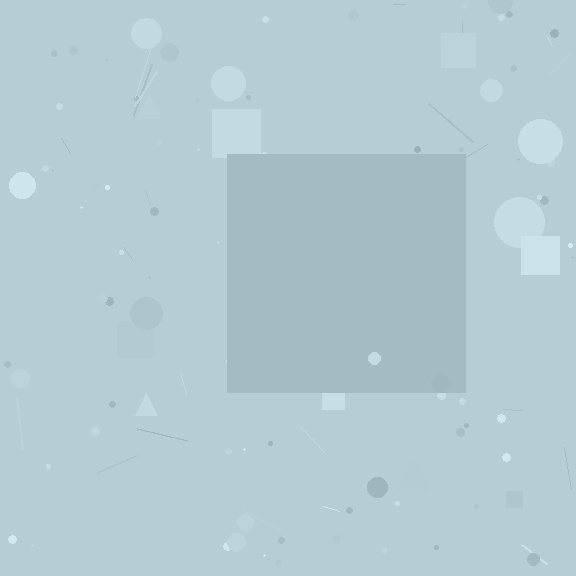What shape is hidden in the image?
A square is hidden in the image.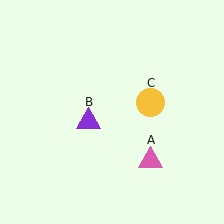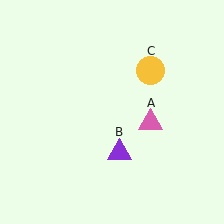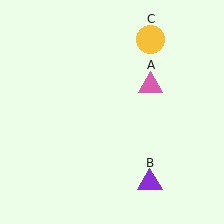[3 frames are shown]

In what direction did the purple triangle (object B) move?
The purple triangle (object B) moved down and to the right.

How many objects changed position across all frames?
3 objects changed position: pink triangle (object A), purple triangle (object B), yellow circle (object C).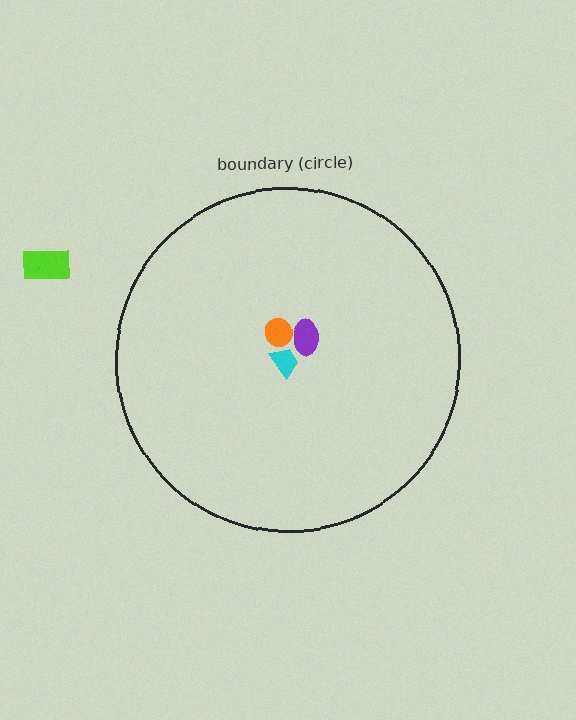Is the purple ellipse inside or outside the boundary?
Inside.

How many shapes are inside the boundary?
3 inside, 1 outside.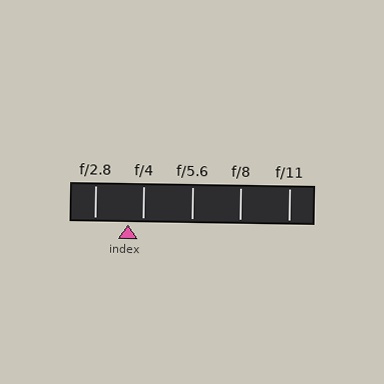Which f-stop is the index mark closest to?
The index mark is closest to f/4.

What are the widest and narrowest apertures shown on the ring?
The widest aperture shown is f/2.8 and the narrowest is f/11.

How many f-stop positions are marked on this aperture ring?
There are 5 f-stop positions marked.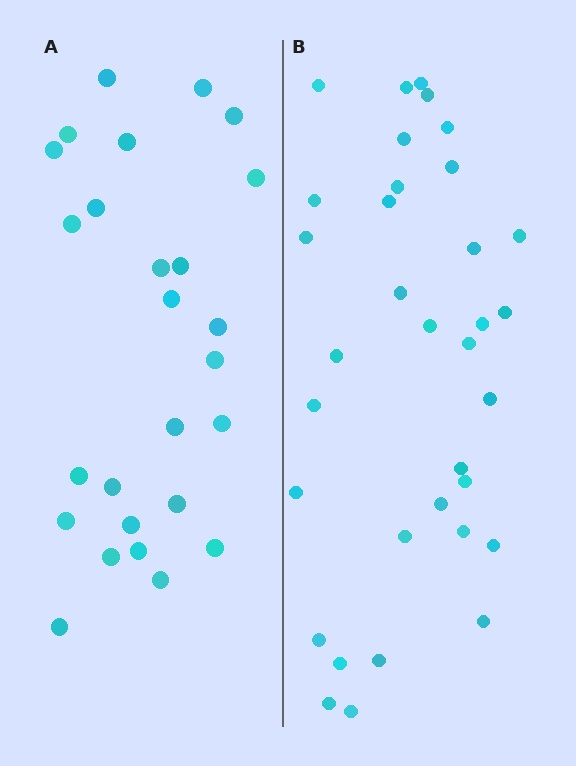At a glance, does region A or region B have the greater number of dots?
Region B (the right region) has more dots.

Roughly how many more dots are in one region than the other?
Region B has roughly 8 or so more dots than region A.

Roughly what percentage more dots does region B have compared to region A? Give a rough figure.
About 30% more.